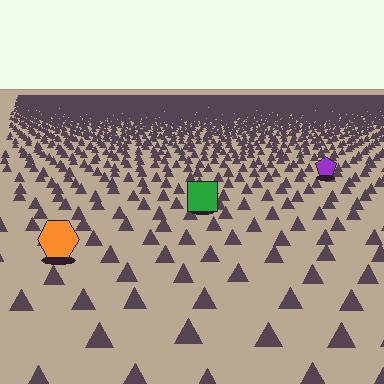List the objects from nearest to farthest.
From nearest to farthest: the orange hexagon, the green square, the purple pentagon.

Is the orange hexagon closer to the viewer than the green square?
Yes. The orange hexagon is closer — you can tell from the texture gradient: the ground texture is coarser near it.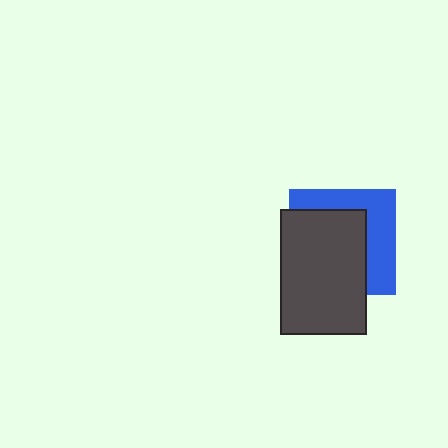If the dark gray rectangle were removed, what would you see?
You would see the complete blue square.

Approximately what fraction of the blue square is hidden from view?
Roughly 60% of the blue square is hidden behind the dark gray rectangle.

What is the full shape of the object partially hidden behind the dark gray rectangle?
The partially hidden object is a blue square.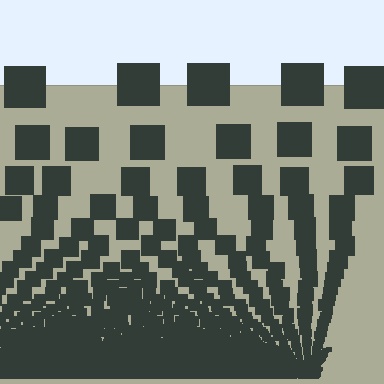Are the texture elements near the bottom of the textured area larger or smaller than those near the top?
Smaller. The gradient is inverted — elements near the bottom are smaller and denser.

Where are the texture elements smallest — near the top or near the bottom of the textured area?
Near the bottom.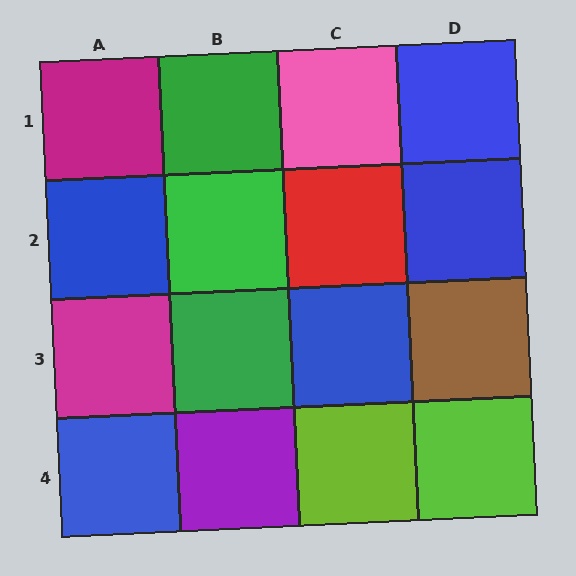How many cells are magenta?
2 cells are magenta.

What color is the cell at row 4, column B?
Purple.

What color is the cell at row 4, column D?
Lime.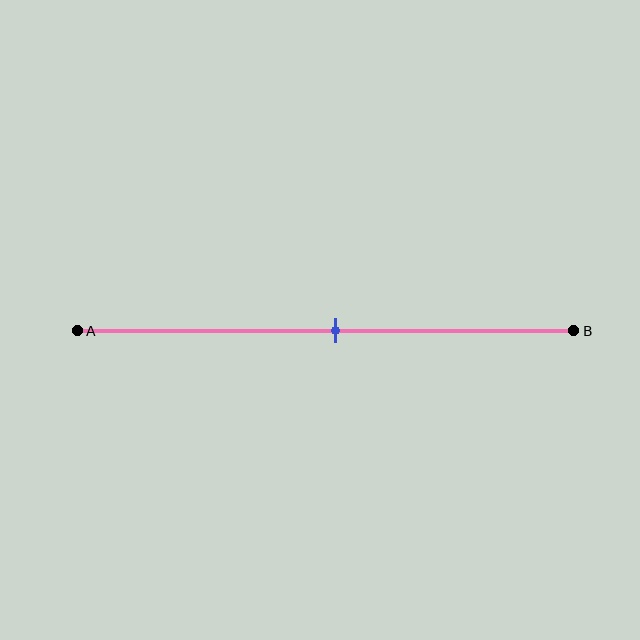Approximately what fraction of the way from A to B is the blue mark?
The blue mark is approximately 50% of the way from A to B.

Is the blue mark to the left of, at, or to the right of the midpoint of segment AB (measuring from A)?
The blue mark is approximately at the midpoint of segment AB.